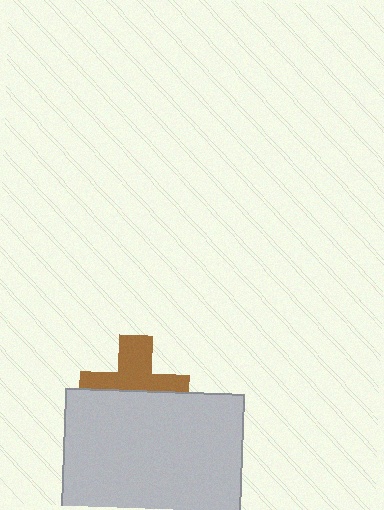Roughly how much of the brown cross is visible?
About half of it is visible (roughly 48%).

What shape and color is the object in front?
The object in front is a light gray rectangle.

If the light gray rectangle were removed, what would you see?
You would see the complete brown cross.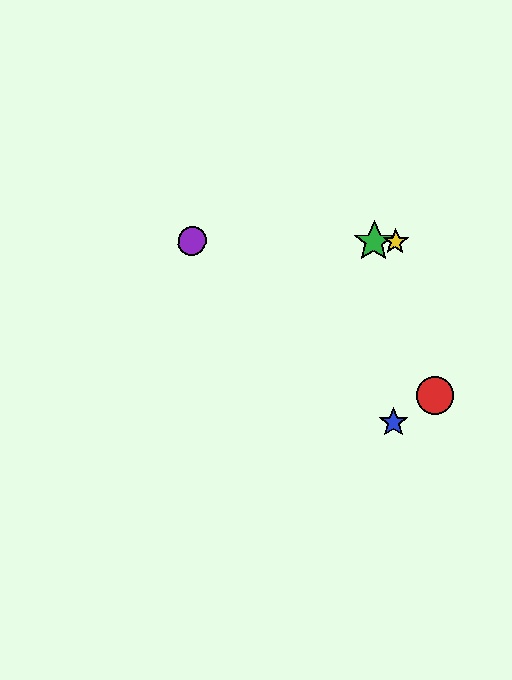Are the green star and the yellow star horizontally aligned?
Yes, both are at y≈241.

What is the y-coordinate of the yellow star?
The yellow star is at y≈242.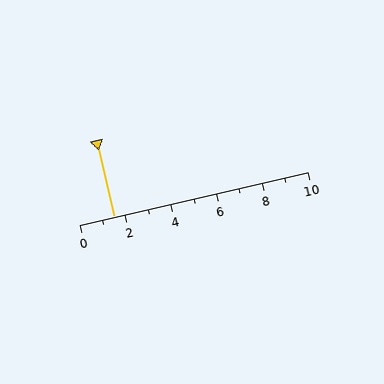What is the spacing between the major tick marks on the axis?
The major ticks are spaced 2 apart.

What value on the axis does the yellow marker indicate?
The marker indicates approximately 1.5.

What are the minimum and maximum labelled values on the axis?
The axis runs from 0 to 10.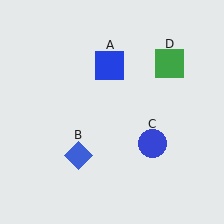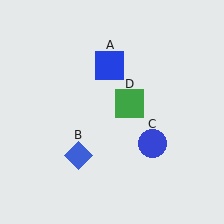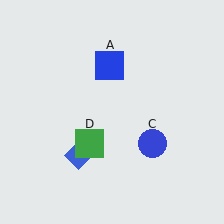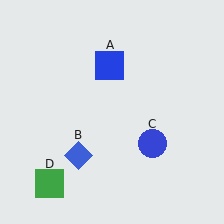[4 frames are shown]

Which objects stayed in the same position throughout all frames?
Blue square (object A) and blue diamond (object B) and blue circle (object C) remained stationary.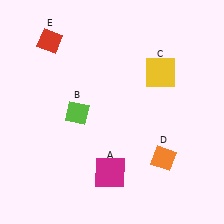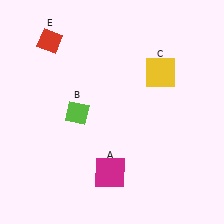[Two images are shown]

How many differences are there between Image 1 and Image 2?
There is 1 difference between the two images.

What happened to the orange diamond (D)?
The orange diamond (D) was removed in Image 2. It was in the bottom-right area of Image 1.